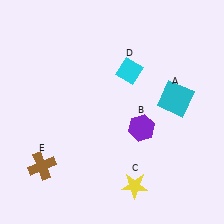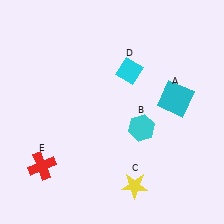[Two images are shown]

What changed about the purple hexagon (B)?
In Image 1, B is purple. In Image 2, it changed to cyan.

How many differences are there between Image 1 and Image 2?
There are 2 differences between the two images.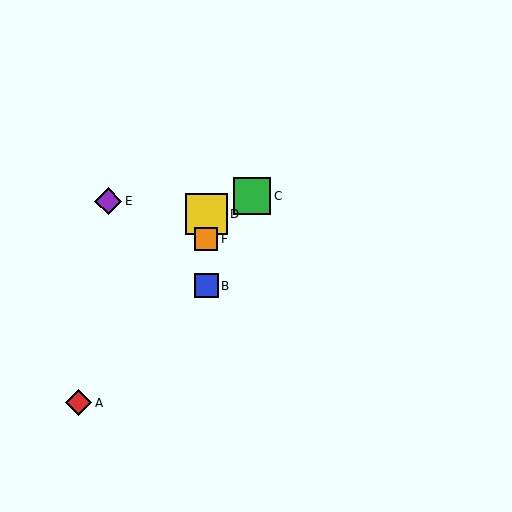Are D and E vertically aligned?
No, D is at x≈206 and E is at x≈108.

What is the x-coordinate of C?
Object C is at x≈252.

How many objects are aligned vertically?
3 objects (B, D, F) are aligned vertically.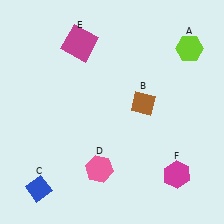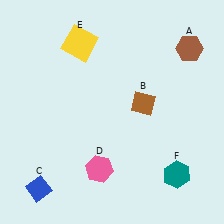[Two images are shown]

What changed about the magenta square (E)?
In Image 1, E is magenta. In Image 2, it changed to yellow.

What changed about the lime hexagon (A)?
In Image 1, A is lime. In Image 2, it changed to brown.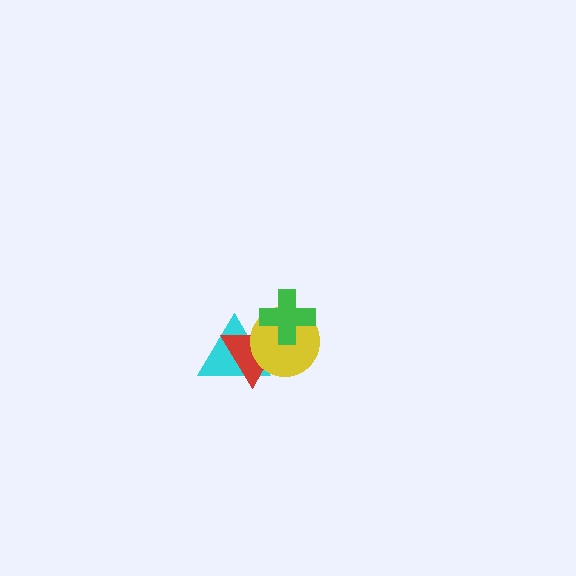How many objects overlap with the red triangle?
3 objects overlap with the red triangle.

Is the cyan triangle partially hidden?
Yes, it is partially covered by another shape.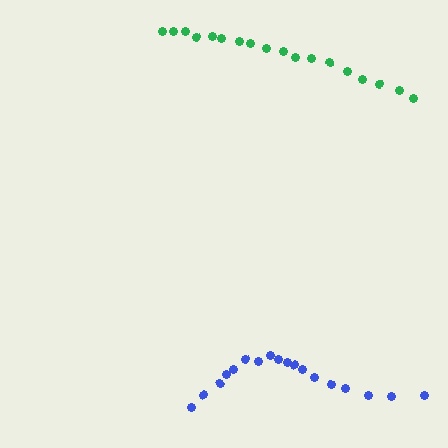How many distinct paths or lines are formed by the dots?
There are 2 distinct paths.